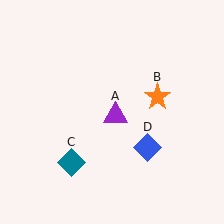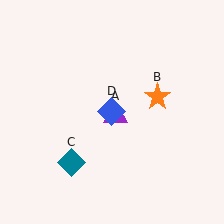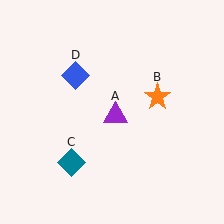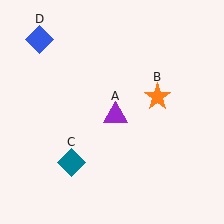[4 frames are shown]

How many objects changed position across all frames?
1 object changed position: blue diamond (object D).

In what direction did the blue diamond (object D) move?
The blue diamond (object D) moved up and to the left.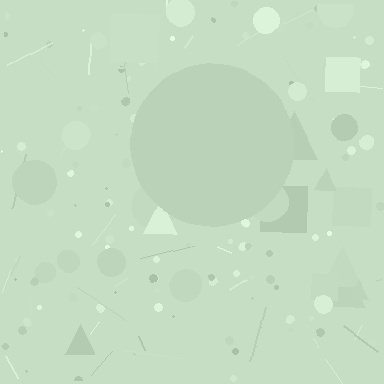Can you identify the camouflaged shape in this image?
The camouflaged shape is a circle.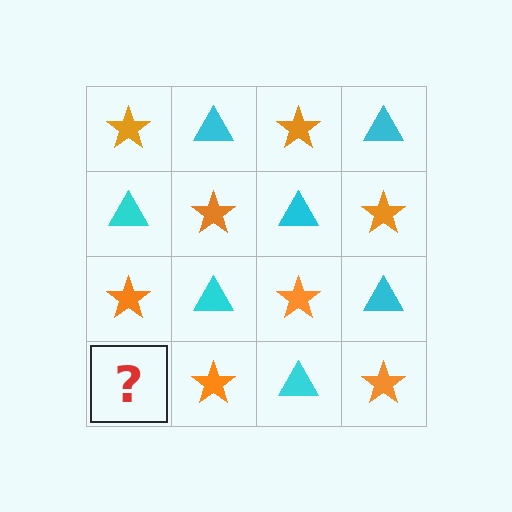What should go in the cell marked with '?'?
The missing cell should contain a cyan triangle.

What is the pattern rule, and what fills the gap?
The rule is that it alternates orange star and cyan triangle in a checkerboard pattern. The gap should be filled with a cyan triangle.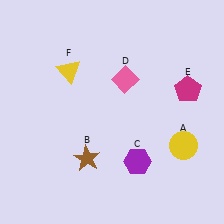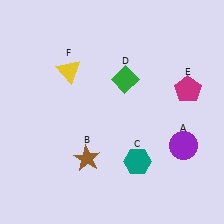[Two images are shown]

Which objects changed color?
A changed from yellow to purple. C changed from purple to teal. D changed from pink to green.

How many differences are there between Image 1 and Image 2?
There are 3 differences between the two images.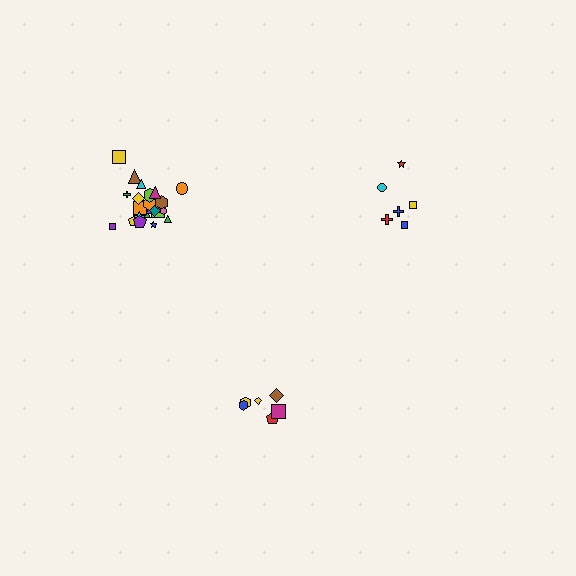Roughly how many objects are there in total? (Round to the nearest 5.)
Roughly 35 objects in total.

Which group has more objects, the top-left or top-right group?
The top-left group.